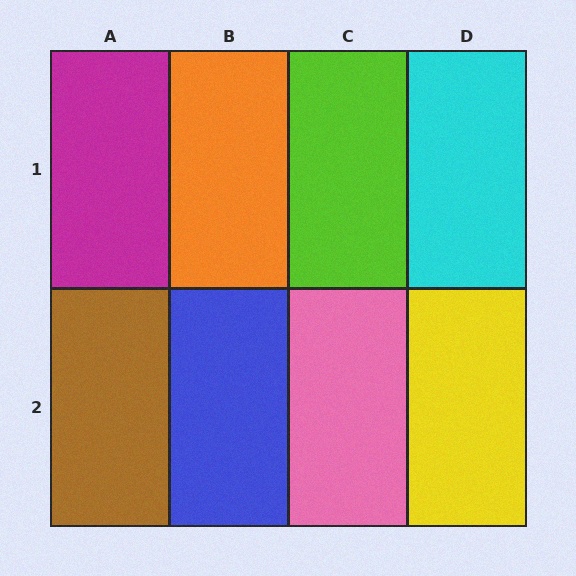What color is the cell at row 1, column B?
Orange.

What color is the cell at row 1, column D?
Cyan.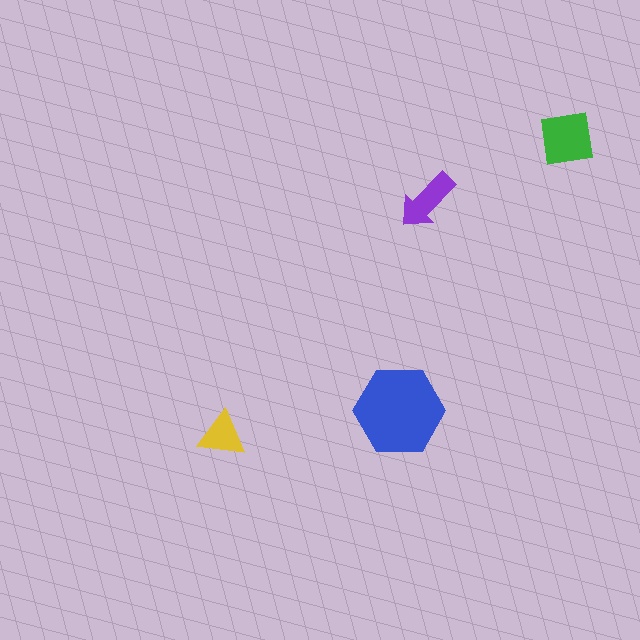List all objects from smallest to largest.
The yellow triangle, the purple arrow, the green square, the blue hexagon.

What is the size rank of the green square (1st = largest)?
2nd.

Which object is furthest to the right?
The green square is rightmost.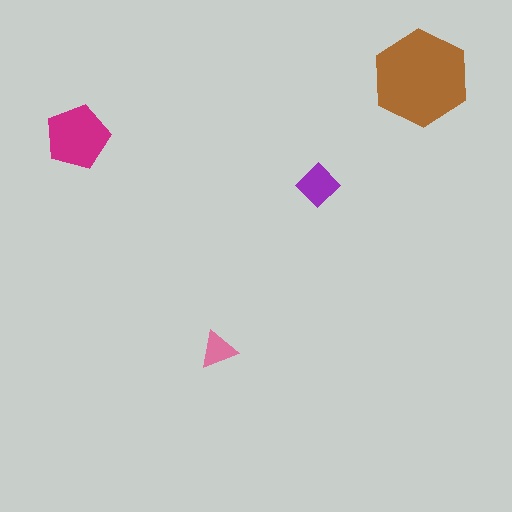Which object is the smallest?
The pink triangle.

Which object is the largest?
The brown hexagon.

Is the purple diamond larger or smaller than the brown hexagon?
Smaller.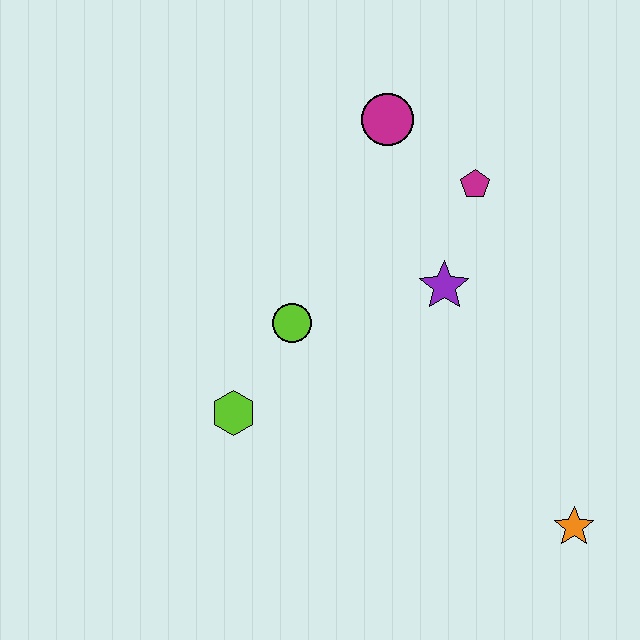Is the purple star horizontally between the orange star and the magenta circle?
Yes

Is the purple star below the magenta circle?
Yes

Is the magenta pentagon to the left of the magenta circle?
No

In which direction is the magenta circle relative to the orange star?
The magenta circle is above the orange star.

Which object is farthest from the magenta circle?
The orange star is farthest from the magenta circle.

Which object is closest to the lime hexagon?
The lime circle is closest to the lime hexagon.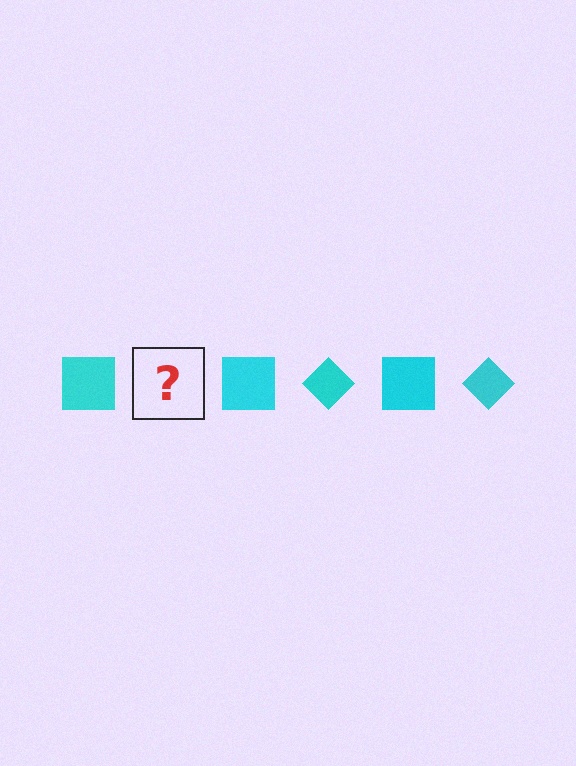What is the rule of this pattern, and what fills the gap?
The rule is that the pattern cycles through square, diamond shapes in cyan. The gap should be filled with a cyan diamond.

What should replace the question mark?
The question mark should be replaced with a cyan diamond.